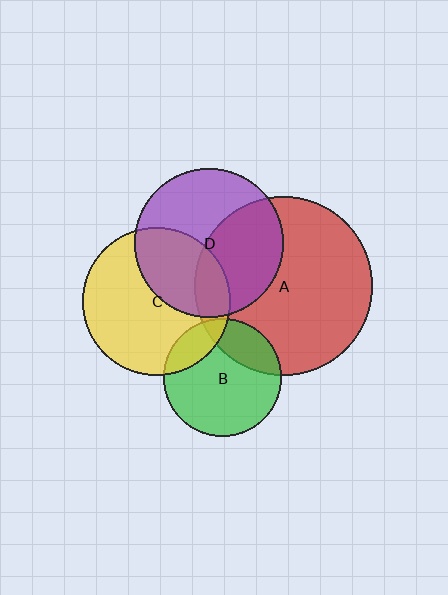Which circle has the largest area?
Circle A (red).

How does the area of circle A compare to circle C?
Approximately 1.5 times.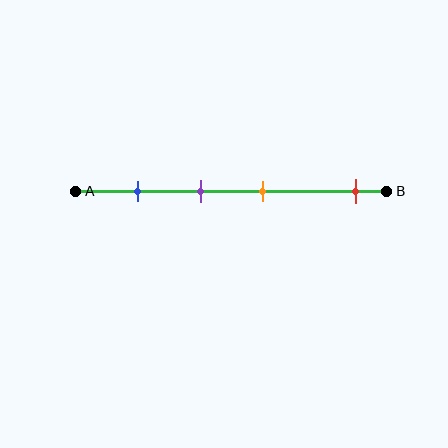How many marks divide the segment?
There are 4 marks dividing the segment.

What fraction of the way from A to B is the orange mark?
The orange mark is approximately 60% (0.6) of the way from A to B.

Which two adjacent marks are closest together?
The purple and orange marks are the closest adjacent pair.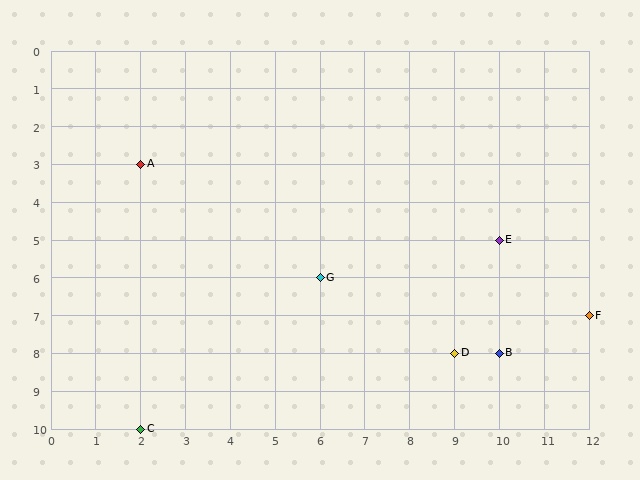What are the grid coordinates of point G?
Point G is at grid coordinates (6, 6).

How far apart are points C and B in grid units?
Points C and B are 8 columns and 2 rows apart (about 8.2 grid units diagonally).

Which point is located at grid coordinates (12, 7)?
Point F is at (12, 7).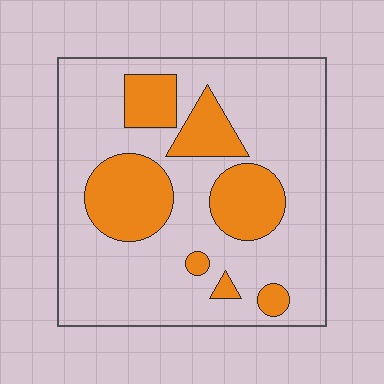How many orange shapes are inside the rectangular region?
7.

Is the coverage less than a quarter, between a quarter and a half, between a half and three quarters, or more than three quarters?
Between a quarter and a half.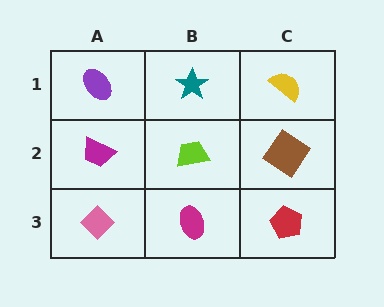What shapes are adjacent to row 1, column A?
A magenta trapezoid (row 2, column A), a teal star (row 1, column B).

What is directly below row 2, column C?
A red pentagon.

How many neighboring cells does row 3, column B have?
3.